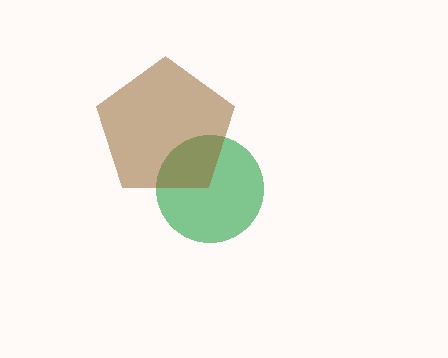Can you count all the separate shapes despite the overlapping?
Yes, there are 2 separate shapes.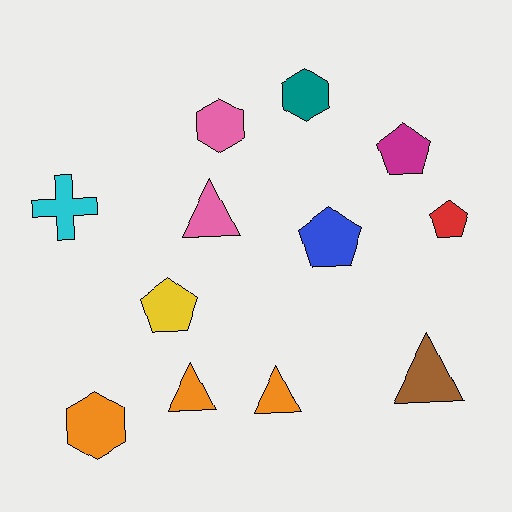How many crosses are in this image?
There is 1 cross.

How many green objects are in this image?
There are no green objects.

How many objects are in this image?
There are 12 objects.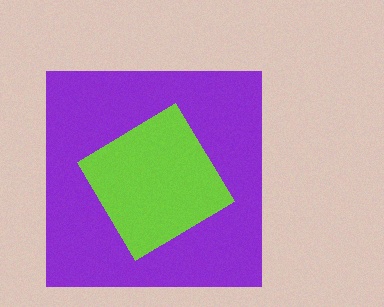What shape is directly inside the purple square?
The lime diamond.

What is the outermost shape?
The purple square.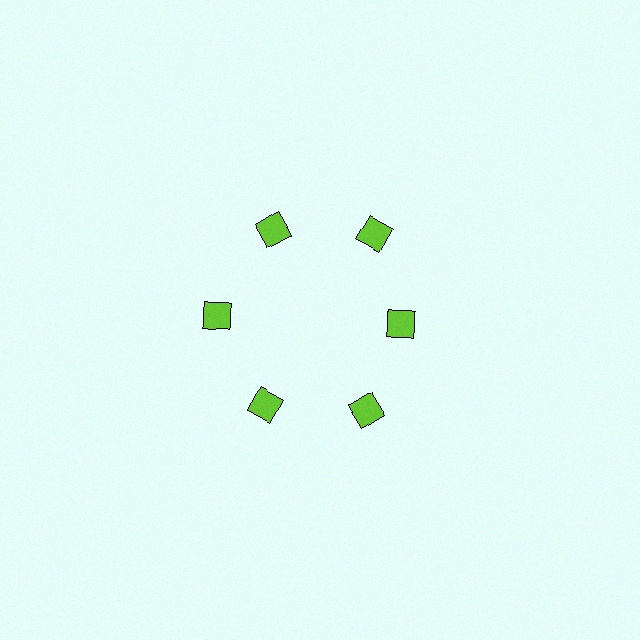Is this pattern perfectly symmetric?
No. The 6 lime squares are arranged in a ring, but one element near the 3 o'clock position is pulled inward toward the center, breaking the 6-fold rotational symmetry.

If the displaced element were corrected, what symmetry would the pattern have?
It would have 6-fold rotational symmetry — the pattern would map onto itself every 60 degrees.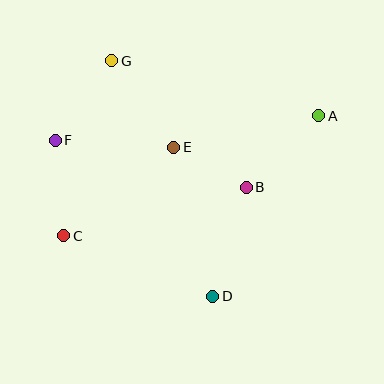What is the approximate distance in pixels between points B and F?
The distance between B and F is approximately 197 pixels.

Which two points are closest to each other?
Points B and E are closest to each other.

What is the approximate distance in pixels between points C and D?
The distance between C and D is approximately 161 pixels.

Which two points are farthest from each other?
Points A and C are farthest from each other.